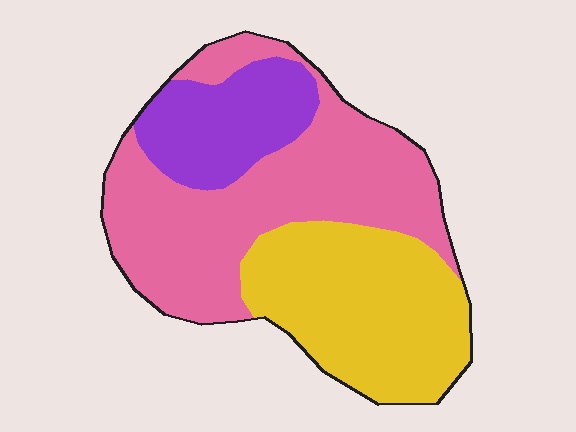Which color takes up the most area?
Pink, at roughly 45%.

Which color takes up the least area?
Purple, at roughly 20%.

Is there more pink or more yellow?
Pink.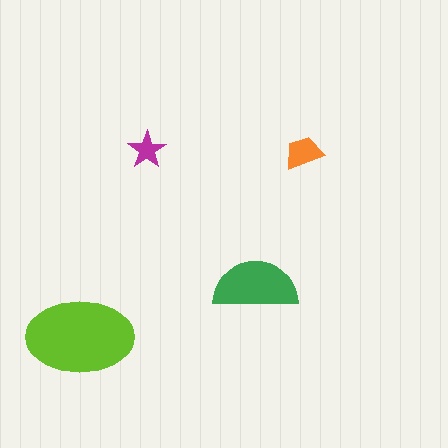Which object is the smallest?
The magenta star.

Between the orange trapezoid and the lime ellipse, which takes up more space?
The lime ellipse.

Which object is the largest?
The lime ellipse.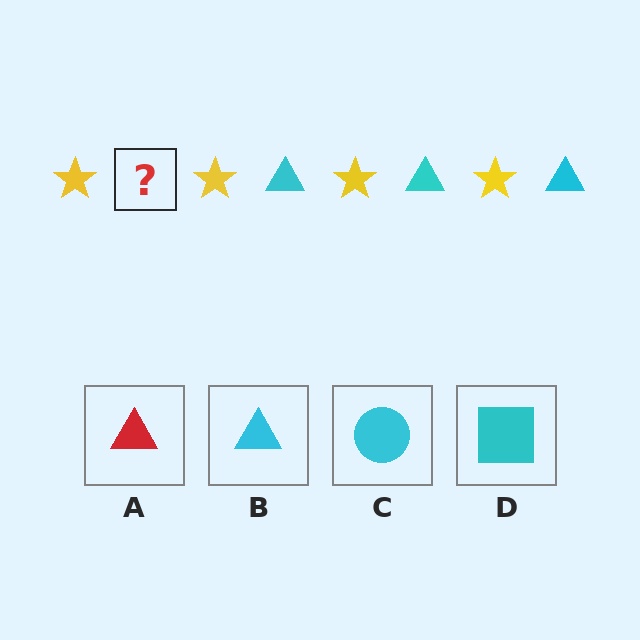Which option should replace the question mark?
Option B.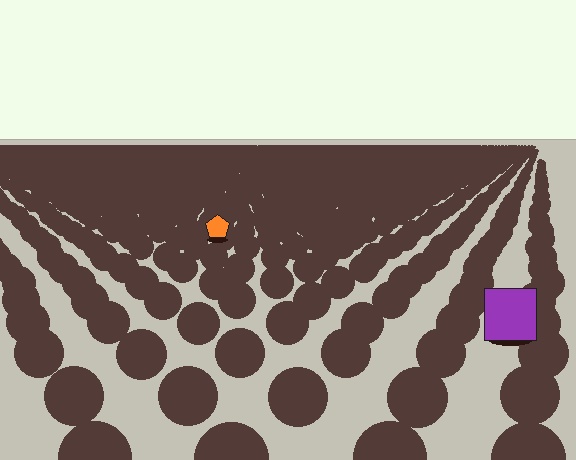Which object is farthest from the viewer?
The orange pentagon is farthest from the viewer. It appears smaller and the ground texture around it is denser.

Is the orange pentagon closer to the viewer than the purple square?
No. The purple square is closer — you can tell from the texture gradient: the ground texture is coarser near it.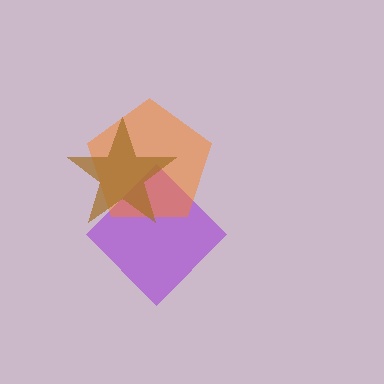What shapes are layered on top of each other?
The layered shapes are: a purple diamond, an orange pentagon, a brown star.